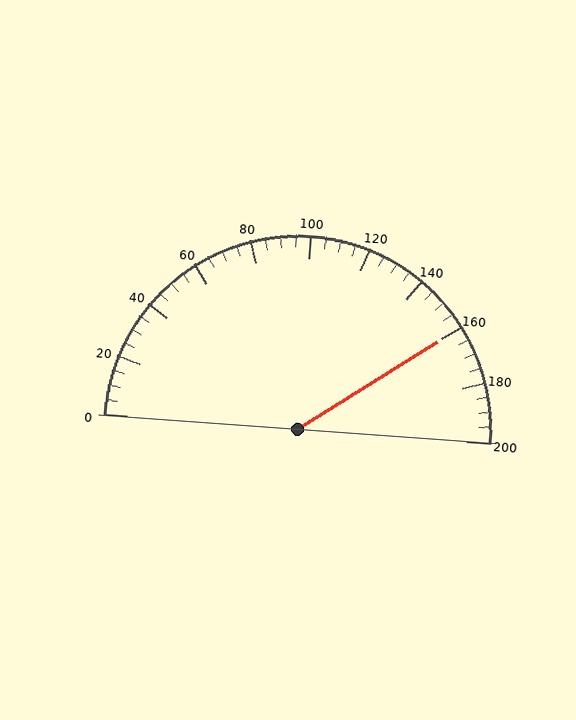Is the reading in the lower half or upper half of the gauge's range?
The reading is in the upper half of the range (0 to 200).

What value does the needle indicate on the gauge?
The needle indicates approximately 160.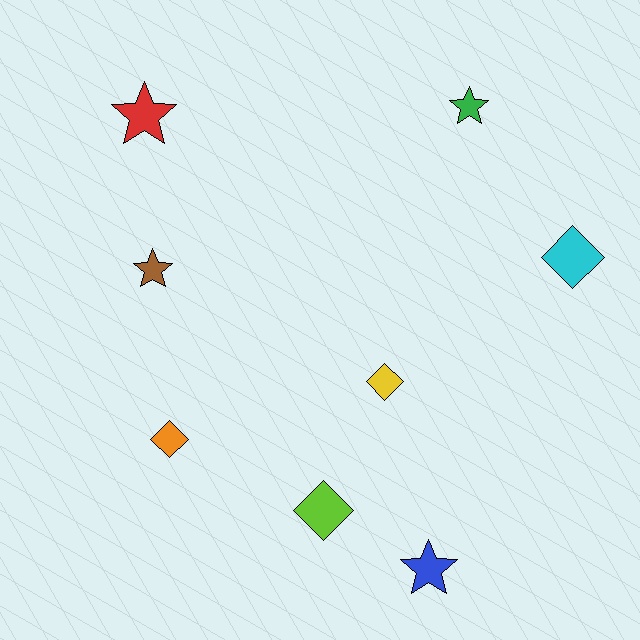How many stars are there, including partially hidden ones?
There are 4 stars.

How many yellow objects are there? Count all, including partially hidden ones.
There is 1 yellow object.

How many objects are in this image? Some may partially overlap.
There are 8 objects.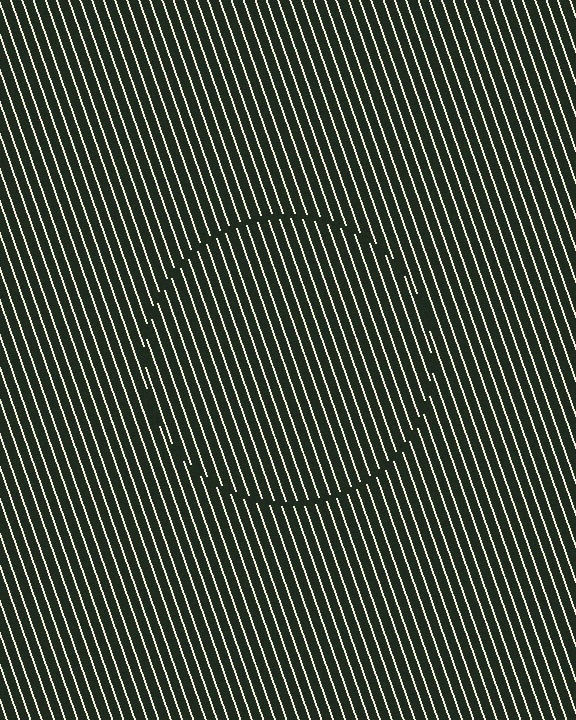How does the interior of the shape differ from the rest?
The interior of the shape contains the same grating, shifted by half a period — the contour is defined by the phase discontinuity where line-ends from the inner and outer gratings abut.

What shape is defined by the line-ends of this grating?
An illusory circle. The interior of the shape contains the same grating, shifted by half a period — the contour is defined by the phase discontinuity where line-ends from the inner and outer gratings abut.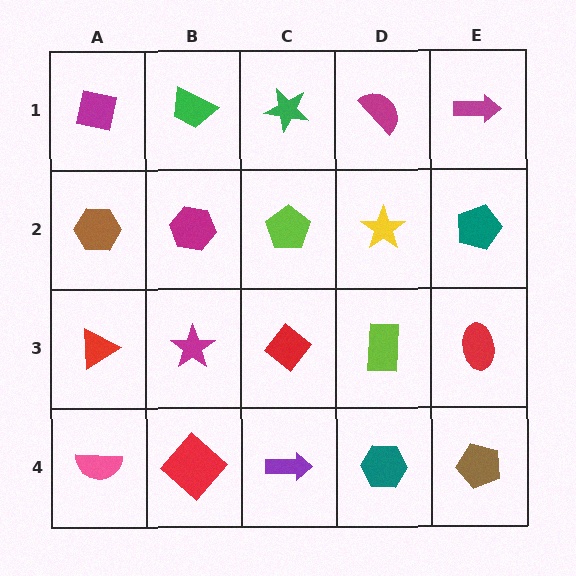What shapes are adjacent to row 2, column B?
A green trapezoid (row 1, column B), a magenta star (row 3, column B), a brown hexagon (row 2, column A), a lime pentagon (row 2, column C).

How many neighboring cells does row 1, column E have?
2.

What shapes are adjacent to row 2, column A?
A magenta square (row 1, column A), a red triangle (row 3, column A), a magenta hexagon (row 2, column B).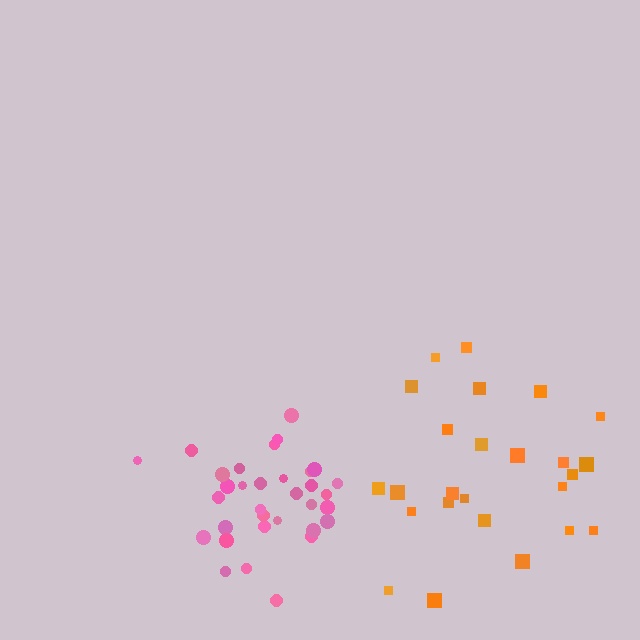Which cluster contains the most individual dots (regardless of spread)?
Pink (33).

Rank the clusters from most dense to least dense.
pink, orange.